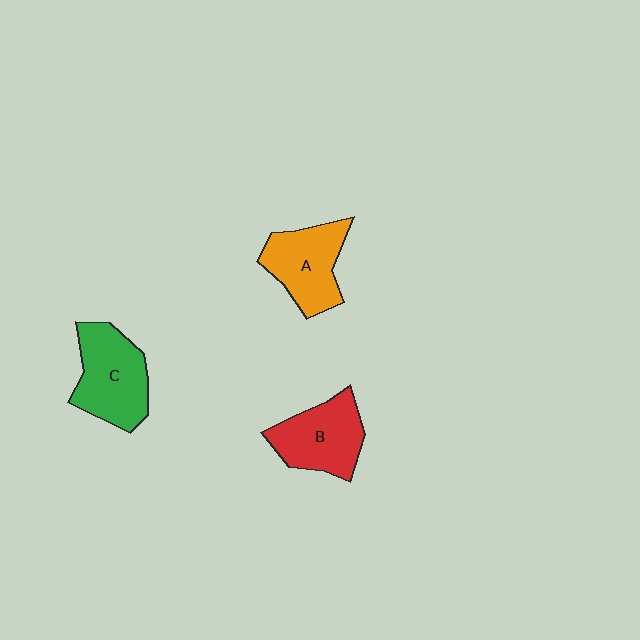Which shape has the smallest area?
Shape A (orange).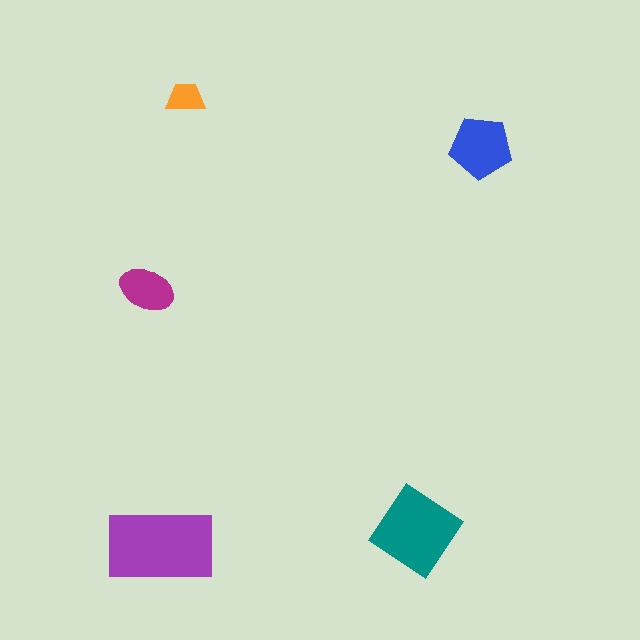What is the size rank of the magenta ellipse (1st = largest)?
4th.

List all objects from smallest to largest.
The orange trapezoid, the magenta ellipse, the blue pentagon, the teal diamond, the purple rectangle.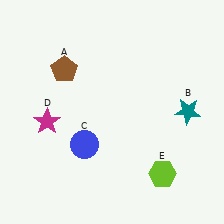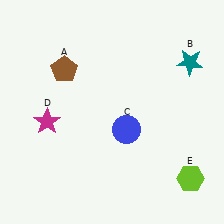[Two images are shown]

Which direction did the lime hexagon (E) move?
The lime hexagon (E) moved right.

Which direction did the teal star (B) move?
The teal star (B) moved up.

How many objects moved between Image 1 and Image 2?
3 objects moved between the two images.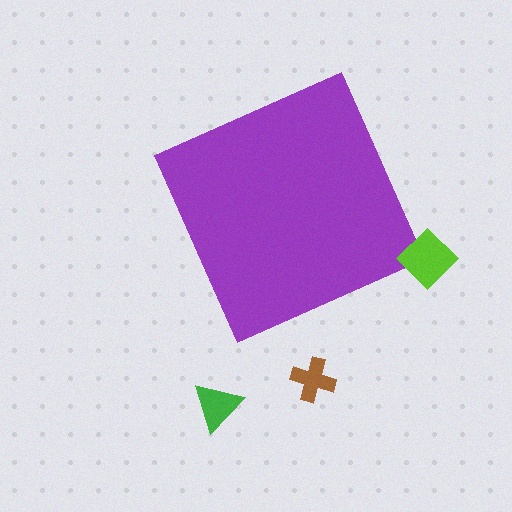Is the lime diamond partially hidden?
No, the lime diamond is fully visible.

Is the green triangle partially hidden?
No, the green triangle is fully visible.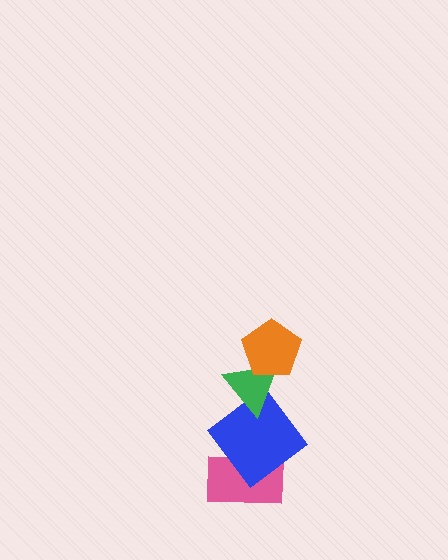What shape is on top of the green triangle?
The orange pentagon is on top of the green triangle.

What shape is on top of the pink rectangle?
The blue diamond is on top of the pink rectangle.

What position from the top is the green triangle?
The green triangle is 2nd from the top.